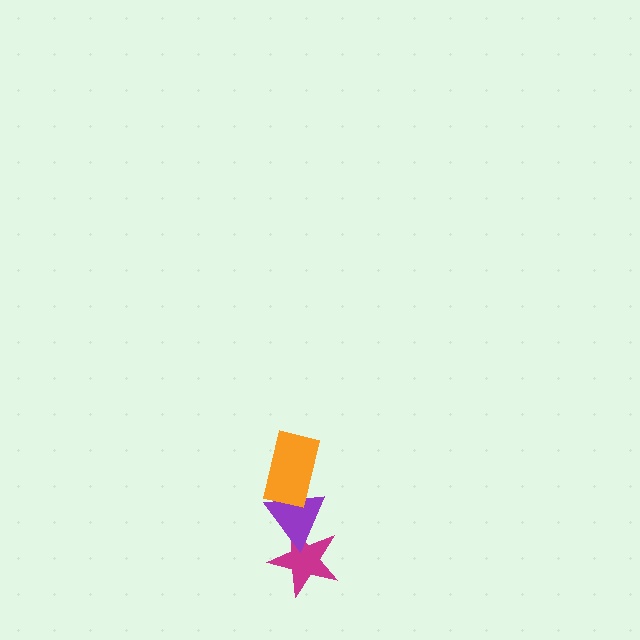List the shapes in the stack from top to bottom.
From top to bottom: the orange rectangle, the purple triangle, the magenta star.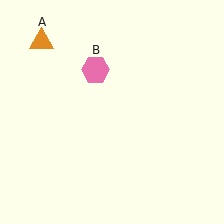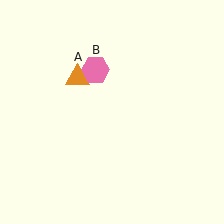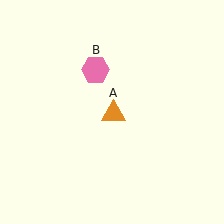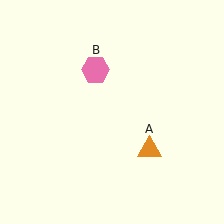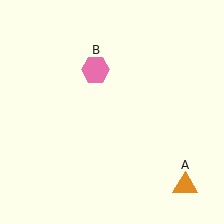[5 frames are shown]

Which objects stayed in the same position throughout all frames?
Pink hexagon (object B) remained stationary.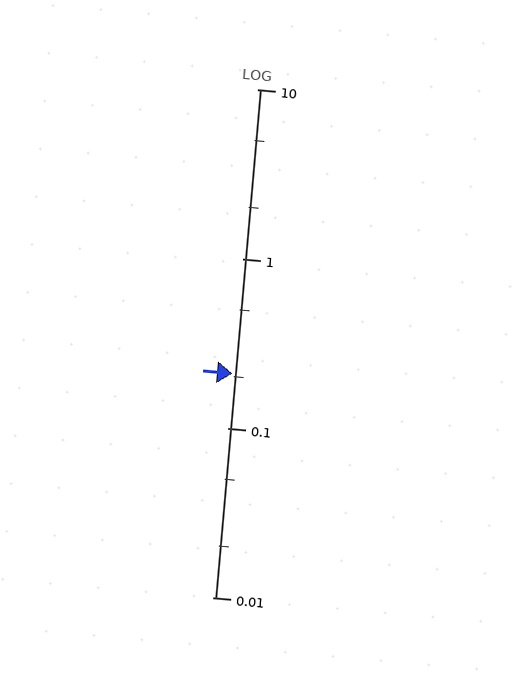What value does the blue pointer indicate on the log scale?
The pointer indicates approximately 0.21.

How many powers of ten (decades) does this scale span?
The scale spans 3 decades, from 0.01 to 10.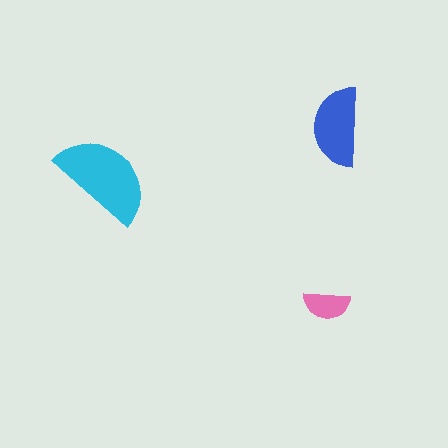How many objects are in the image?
There are 3 objects in the image.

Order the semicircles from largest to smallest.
the cyan one, the blue one, the pink one.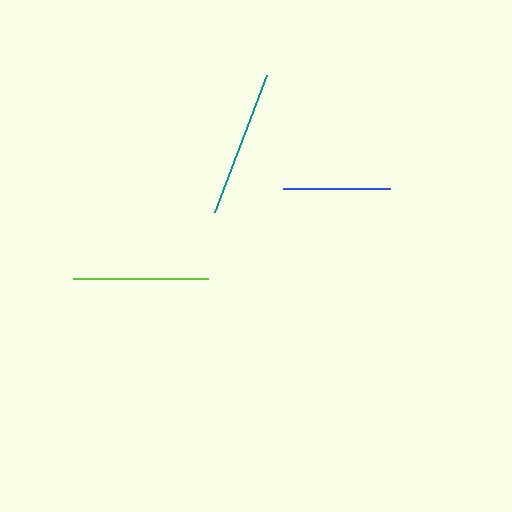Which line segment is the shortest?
The blue line is the shortest at approximately 107 pixels.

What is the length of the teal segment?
The teal segment is approximately 147 pixels long.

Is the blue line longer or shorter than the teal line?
The teal line is longer than the blue line.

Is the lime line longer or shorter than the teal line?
The teal line is longer than the lime line.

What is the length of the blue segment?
The blue segment is approximately 107 pixels long.